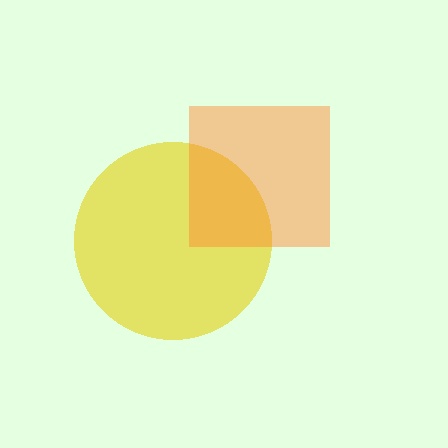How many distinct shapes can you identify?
There are 2 distinct shapes: a yellow circle, an orange square.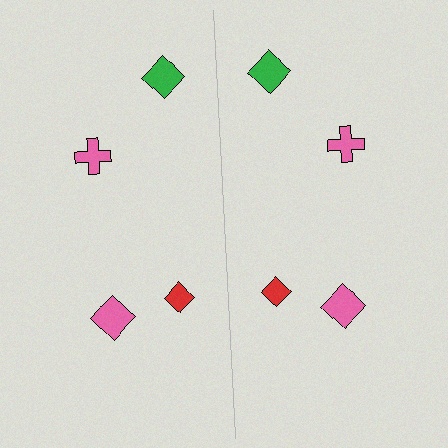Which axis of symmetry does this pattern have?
The pattern has a vertical axis of symmetry running through the center of the image.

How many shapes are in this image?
There are 8 shapes in this image.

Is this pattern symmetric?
Yes, this pattern has bilateral (reflection) symmetry.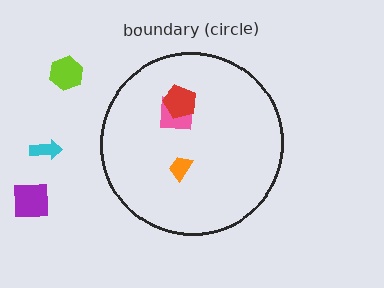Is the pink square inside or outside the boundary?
Inside.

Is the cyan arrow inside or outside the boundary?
Outside.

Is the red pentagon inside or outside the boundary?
Inside.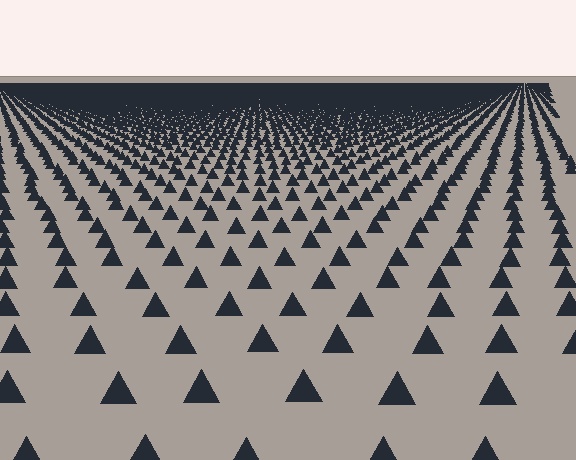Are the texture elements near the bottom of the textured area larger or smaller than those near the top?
Larger. Near the bottom, elements are closer to the viewer and appear at a bigger on-screen size.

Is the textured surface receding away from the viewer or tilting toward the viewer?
The surface is receding away from the viewer. Texture elements get smaller and denser toward the top.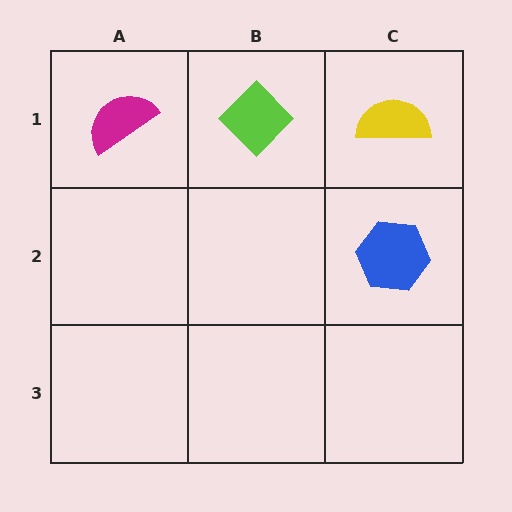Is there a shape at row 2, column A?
No, that cell is empty.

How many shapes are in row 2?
1 shape.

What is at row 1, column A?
A magenta semicircle.